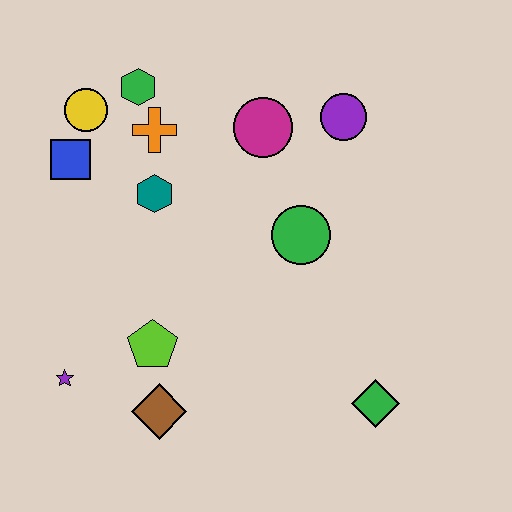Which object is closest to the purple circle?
The magenta circle is closest to the purple circle.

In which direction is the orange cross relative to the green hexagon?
The orange cross is below the green hexagon.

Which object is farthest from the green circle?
The purple star is farthest from the green circle.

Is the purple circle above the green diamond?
Yes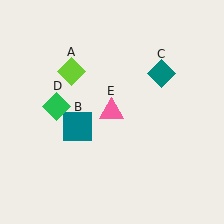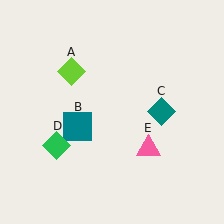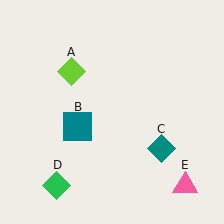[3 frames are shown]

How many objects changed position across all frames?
3 objects changed position: teal diamond (object C), green diamond (object D), pink triangle (object E).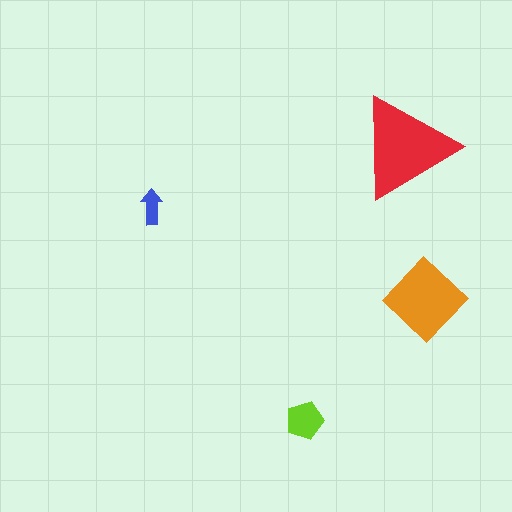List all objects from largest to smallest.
The red triangle, the orange diamond, the lime pentagon, the blue arrow.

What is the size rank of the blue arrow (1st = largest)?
4th.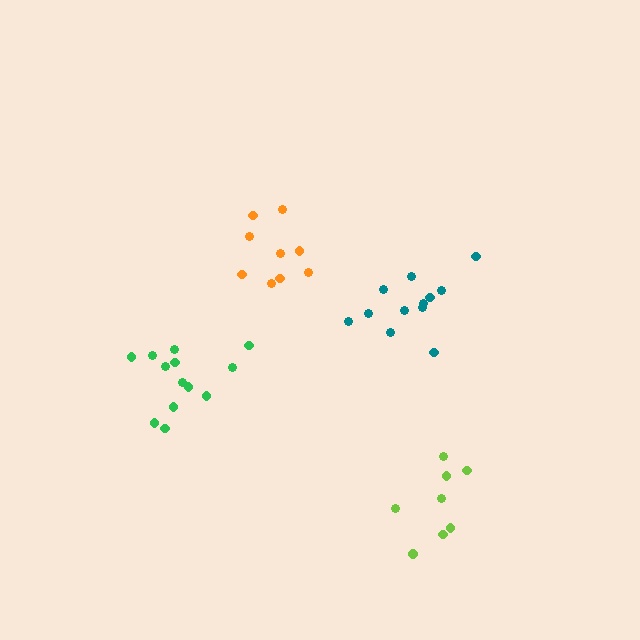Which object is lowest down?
The lime cluster is bottommost.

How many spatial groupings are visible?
There are 4 spatial groupings.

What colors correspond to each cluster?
The clusters are colored: lime, teal, orange, green.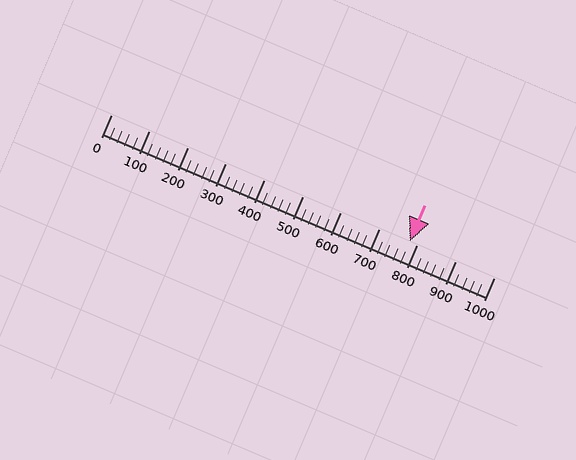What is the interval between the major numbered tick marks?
The major tick marks are spaced 100 units apart.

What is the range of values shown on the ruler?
The ruler shows values from 0 to 1000.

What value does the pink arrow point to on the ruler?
The pink arrow points to approximately 780.